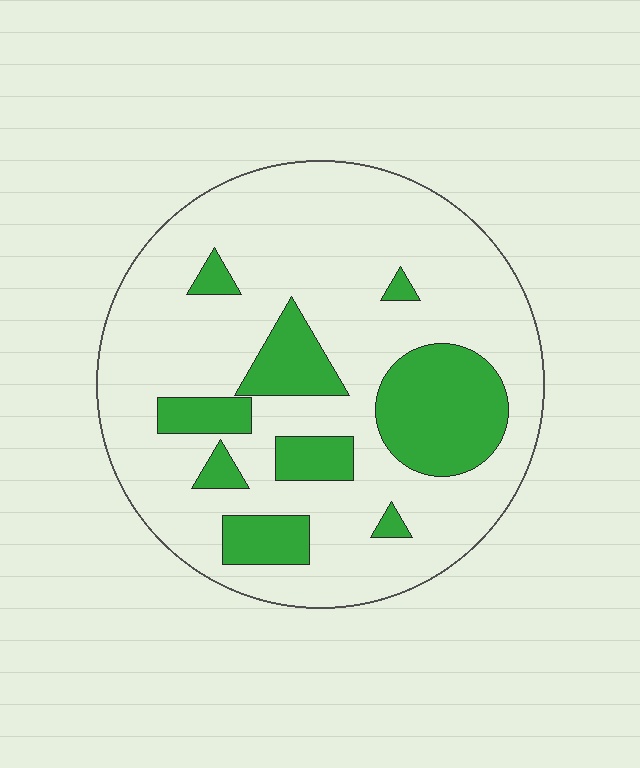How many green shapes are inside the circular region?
9.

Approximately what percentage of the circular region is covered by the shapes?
Approximately 25%.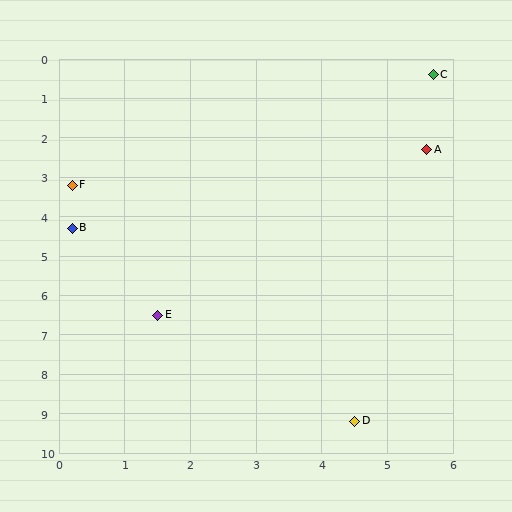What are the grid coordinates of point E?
Point E is at approximately (1.5, 6.5).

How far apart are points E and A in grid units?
Points E and A are about 5.9 grid units apart.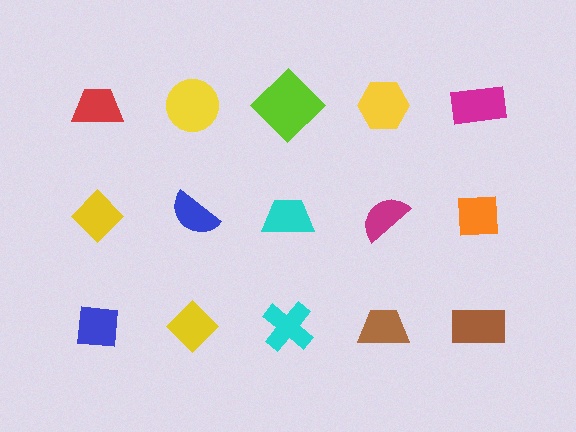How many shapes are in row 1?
5 shapes.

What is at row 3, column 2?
A yellow diamond.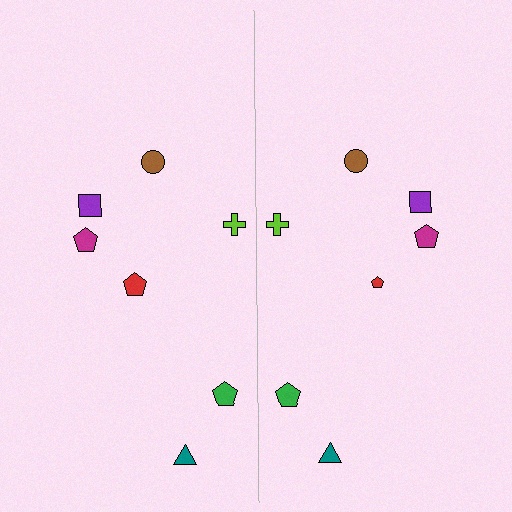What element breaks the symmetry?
The red pentagon on the right side has a different size than its mirror counterpart.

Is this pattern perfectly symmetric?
No, the pattern is not perfectly symmetric. The red pentagon on the right side has a different size than its mirror counterpart.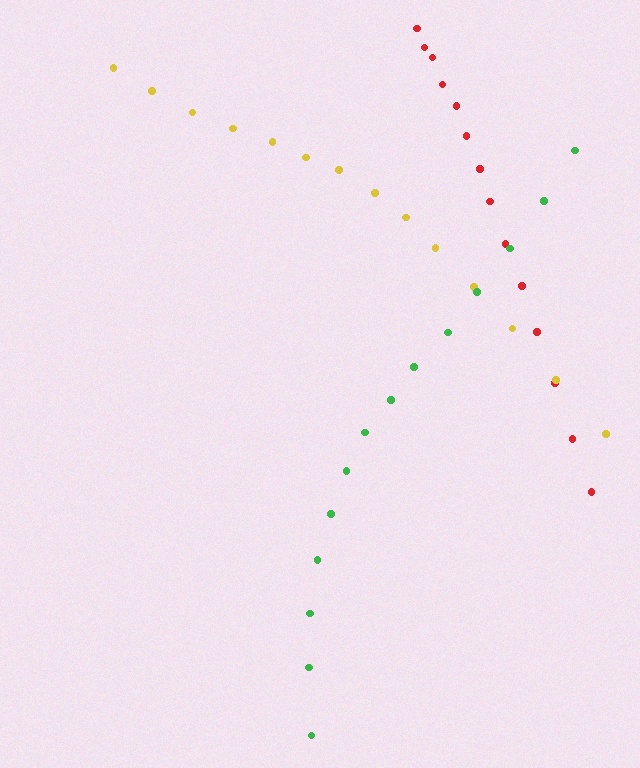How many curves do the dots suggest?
There are 3 distinct paths.